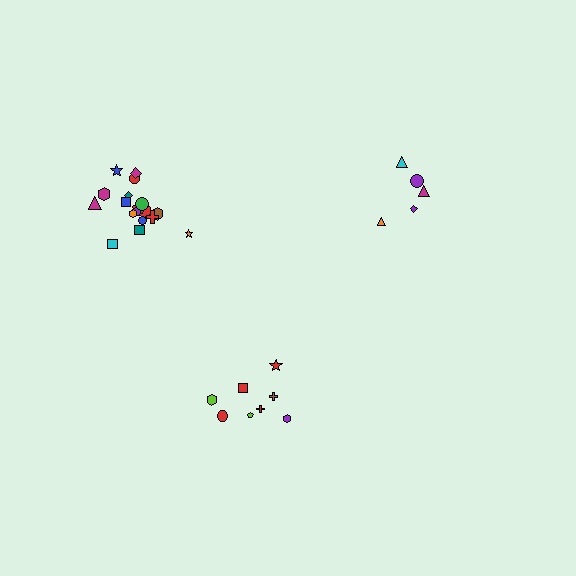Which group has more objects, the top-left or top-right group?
The top-left group.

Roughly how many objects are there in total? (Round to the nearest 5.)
Roughly 30 objects in total.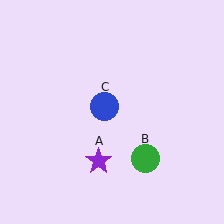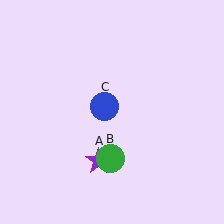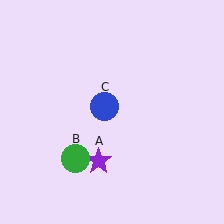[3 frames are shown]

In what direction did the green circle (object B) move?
The green circle (object B) moved left.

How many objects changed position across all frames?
1 object changed position: green circle (object B).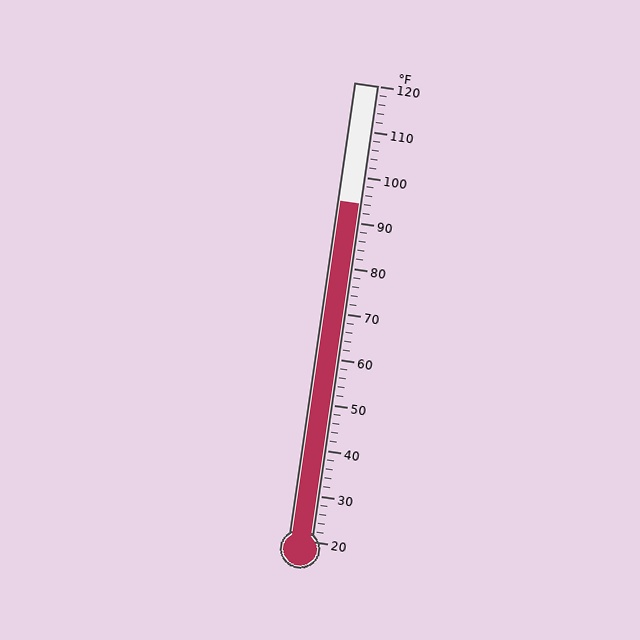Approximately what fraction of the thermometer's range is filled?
The thermometer is filled to approximately 75% of its range.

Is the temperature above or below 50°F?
The temperature is above 50°F.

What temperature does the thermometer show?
The thermometer shows approximately 94°F.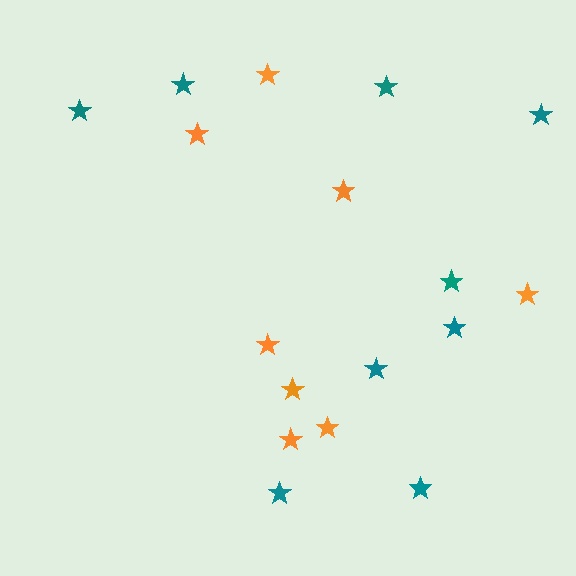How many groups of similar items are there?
There are 2 groups: one group of orange stars (8) and one group of teal stars (9).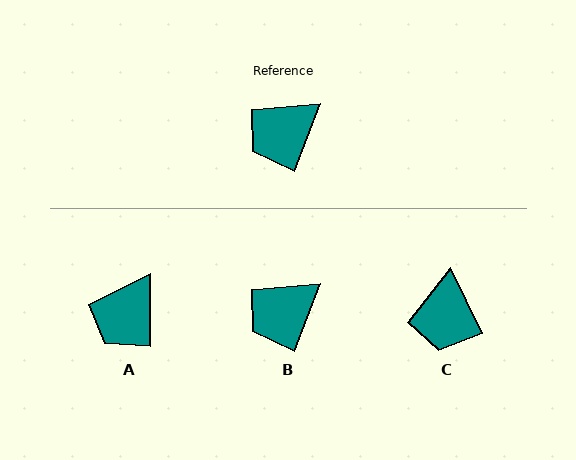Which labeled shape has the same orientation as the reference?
B.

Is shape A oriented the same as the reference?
No, it is off by about 21 degrees.